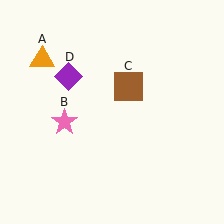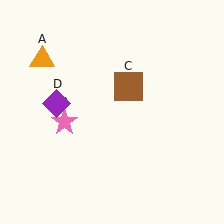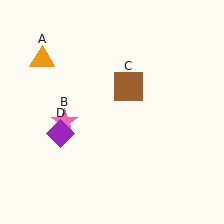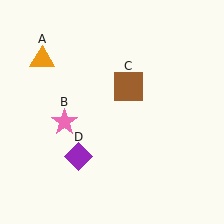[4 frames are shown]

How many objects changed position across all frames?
1 object changed position: purple diamond (object D).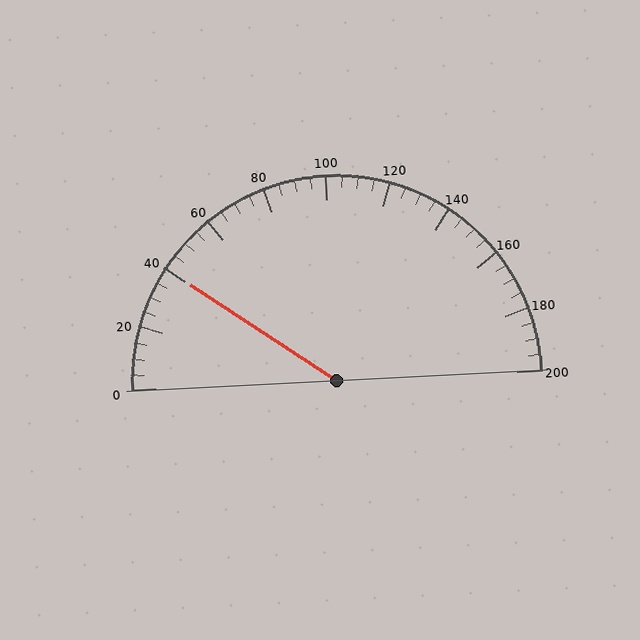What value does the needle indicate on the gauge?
The needle indicates approximately 40.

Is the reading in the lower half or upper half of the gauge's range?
The reading is in the lower half of the range (0 to 200).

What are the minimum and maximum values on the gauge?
The gauge ranges from 0 to 200.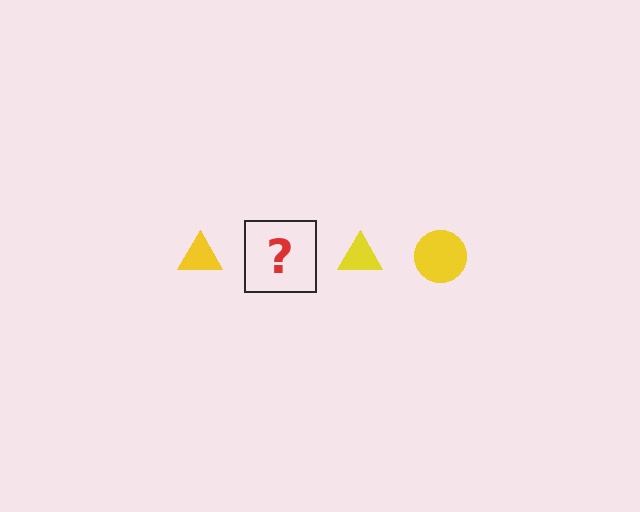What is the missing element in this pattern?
The missing element is a yellow circle.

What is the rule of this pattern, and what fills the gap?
The rule is that the pattern cycles through triangle, circle shapes in yellow. The gap should be filled with a yellow circle.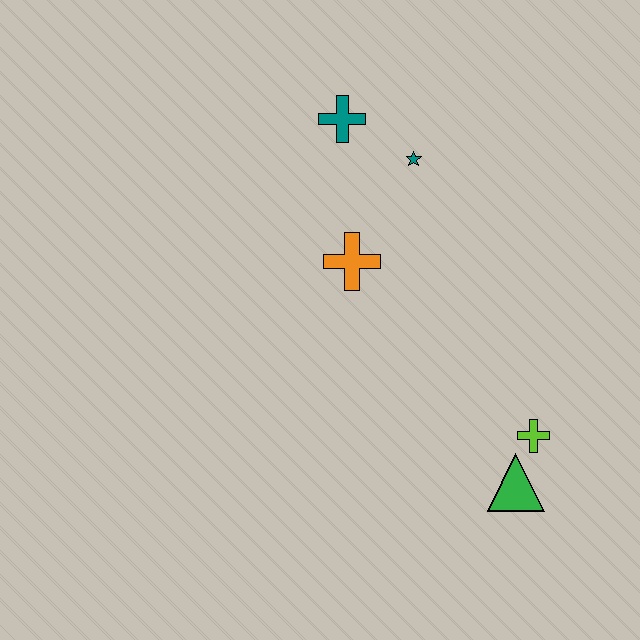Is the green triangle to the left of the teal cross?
No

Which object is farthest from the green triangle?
The teal cross is farthest from the green triangle.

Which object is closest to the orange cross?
The teal star is closest to the orange cross.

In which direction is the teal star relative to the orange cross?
The teal star is above the orange cross.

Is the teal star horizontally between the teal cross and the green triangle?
Yes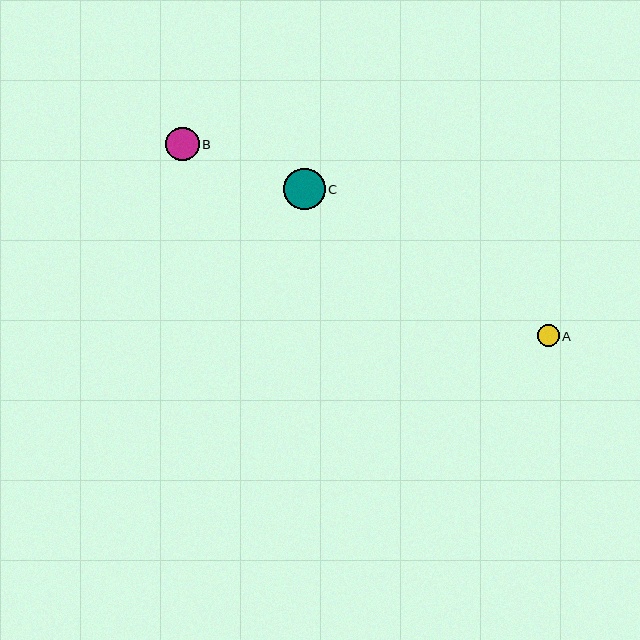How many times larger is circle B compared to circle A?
Circle B is approximately 1.5 times the size of circle A.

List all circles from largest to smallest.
From largest to smallest: C, B, A.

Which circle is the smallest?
Circle A is the smallest with a size of approximately 22 pixels.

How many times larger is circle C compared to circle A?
Circle C is approximately 1.9 times the size of circle A.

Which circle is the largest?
Circle C is the largest with a size of approximately 41 pixels.